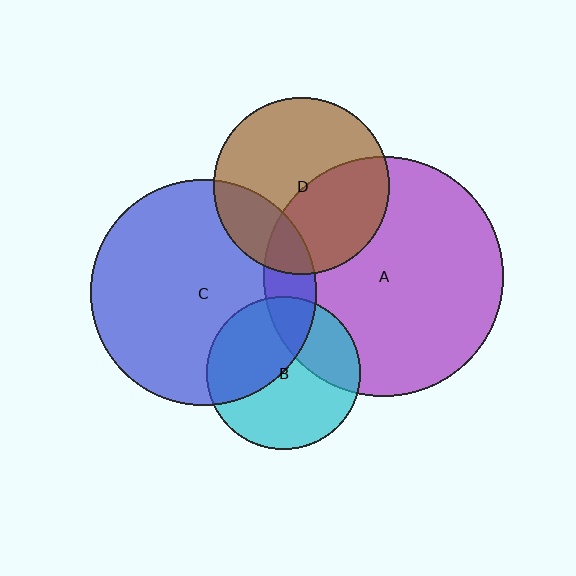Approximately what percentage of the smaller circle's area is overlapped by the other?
Approximately 15%.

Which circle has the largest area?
Circle A (purple).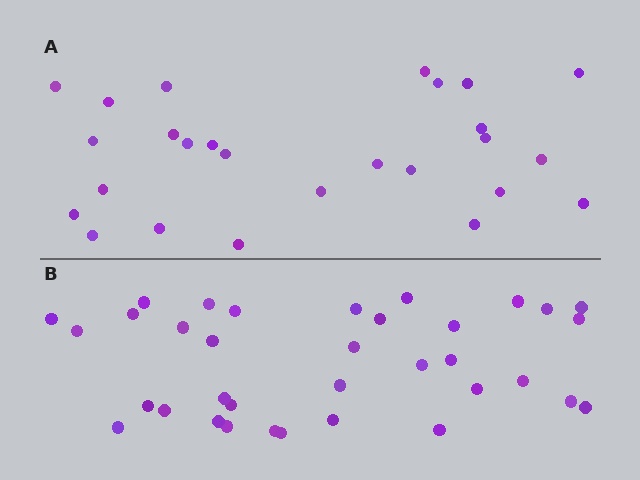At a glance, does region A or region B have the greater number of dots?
Region B (the bottom region) has more dots.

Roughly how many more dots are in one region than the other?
Region B has roughly 8 or so more dots than region A.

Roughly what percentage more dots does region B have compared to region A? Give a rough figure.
About 35% more.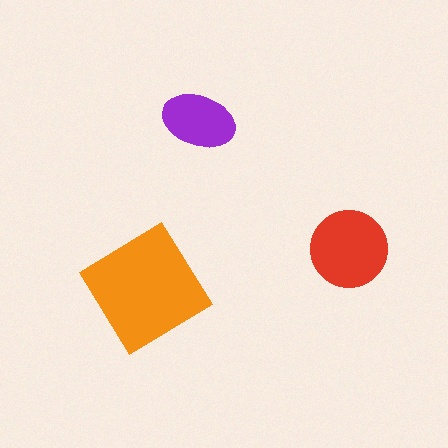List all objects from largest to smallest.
The orange diamond, the red circle, the purple ellipse.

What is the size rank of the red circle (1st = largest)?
2nd.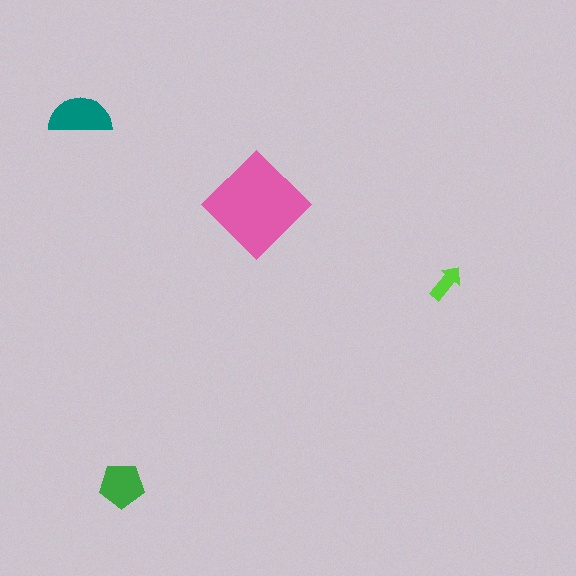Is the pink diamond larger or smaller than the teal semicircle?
Larger.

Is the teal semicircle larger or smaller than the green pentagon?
Larger.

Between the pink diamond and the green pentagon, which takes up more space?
The pink diamond.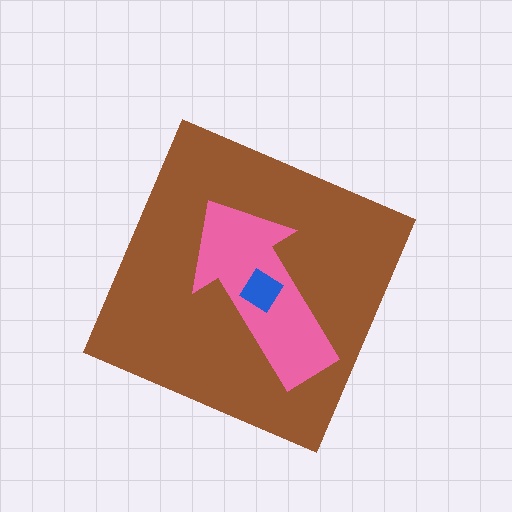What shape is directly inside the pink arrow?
The blue diamond.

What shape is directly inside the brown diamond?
The pink arrow.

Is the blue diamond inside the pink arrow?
Yes.